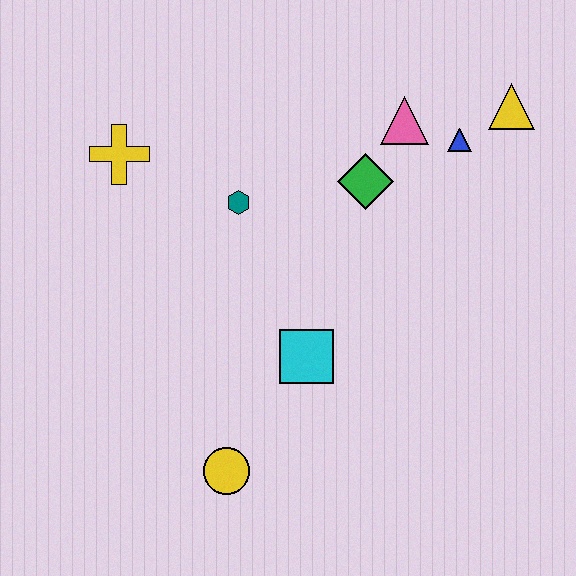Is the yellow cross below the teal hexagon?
No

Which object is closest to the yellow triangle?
The blue triangle is closest to the yellow triangle.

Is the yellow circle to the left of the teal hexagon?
Yes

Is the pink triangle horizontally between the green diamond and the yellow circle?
No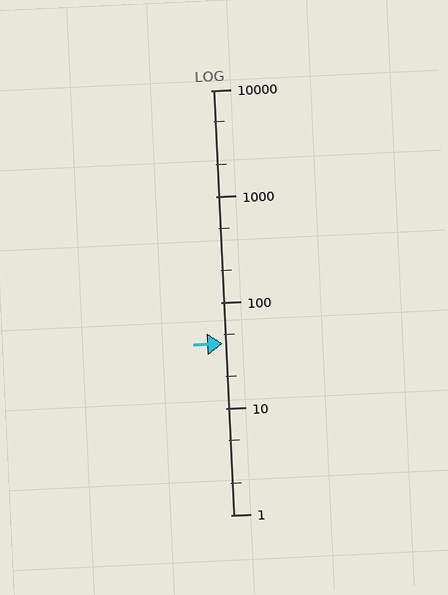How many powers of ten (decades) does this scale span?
The scale spans 4 decades, from 1 to 10000.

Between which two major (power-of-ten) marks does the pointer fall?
The pointer is between 10 and 100.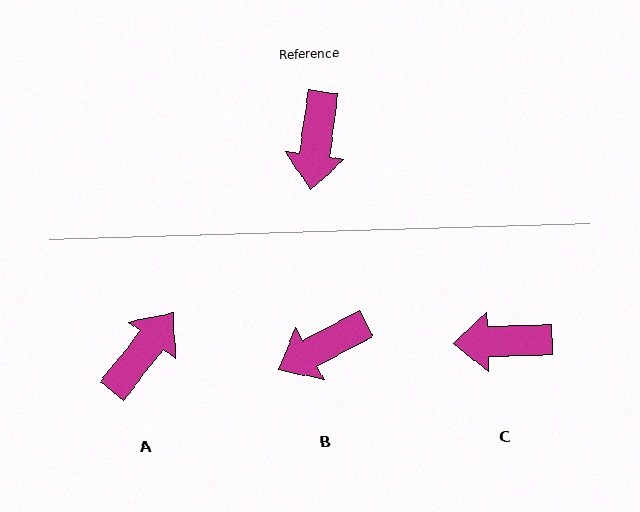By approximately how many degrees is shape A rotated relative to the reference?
Approximately 149 degrees counter-clockwise.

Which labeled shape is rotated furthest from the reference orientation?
A, about 149 degrees away.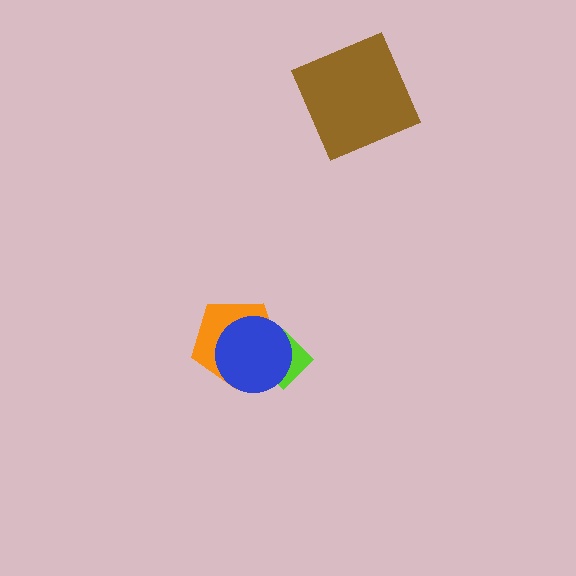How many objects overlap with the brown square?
0 objects overlap with the brown square.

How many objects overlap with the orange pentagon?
2 objects overlap with the orange pentagon.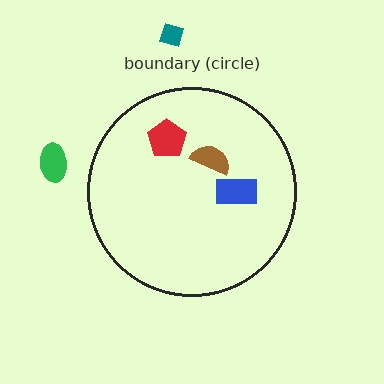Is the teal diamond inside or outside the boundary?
Outside.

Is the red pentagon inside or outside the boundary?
Inside.